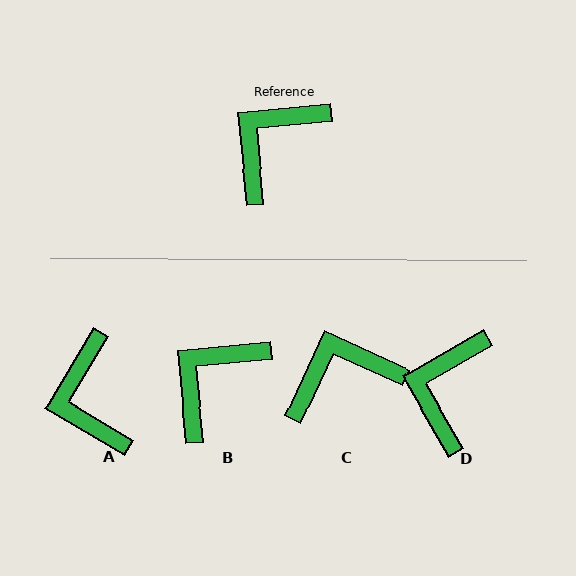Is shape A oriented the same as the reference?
No, it is off by about 54 degrees.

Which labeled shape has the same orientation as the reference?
B.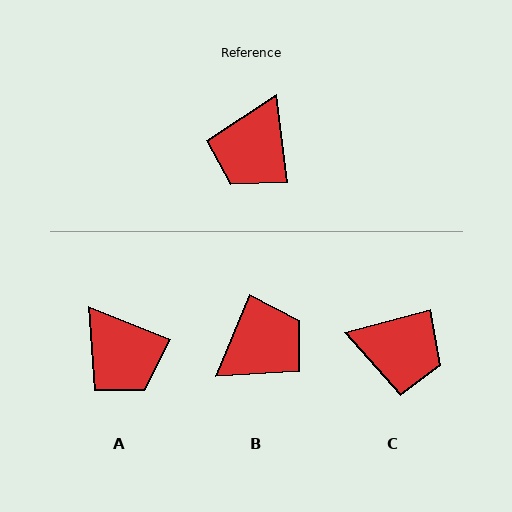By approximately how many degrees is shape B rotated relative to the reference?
Approximately 151 degrees counter-clockwise.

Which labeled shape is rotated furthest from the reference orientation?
B, about 151 degrees away.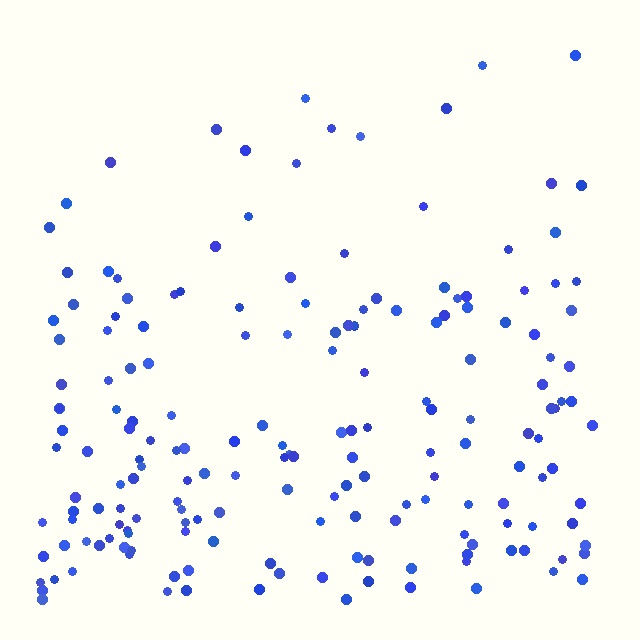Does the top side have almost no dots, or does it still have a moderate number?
Still a moderate number, just noticeably fewer than the bottom.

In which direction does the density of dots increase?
From top to bottom, with the bottom side densest.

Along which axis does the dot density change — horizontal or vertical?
Vertical.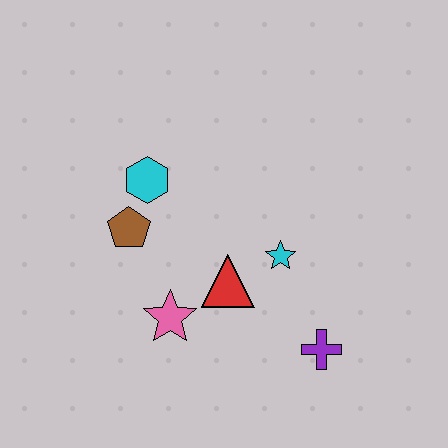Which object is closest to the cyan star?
The red triangle is closest to the cyan star.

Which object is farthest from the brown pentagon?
The purple cross is farthest from the brown pentagon.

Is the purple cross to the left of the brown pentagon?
No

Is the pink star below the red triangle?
Yes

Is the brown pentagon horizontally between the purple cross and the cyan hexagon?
No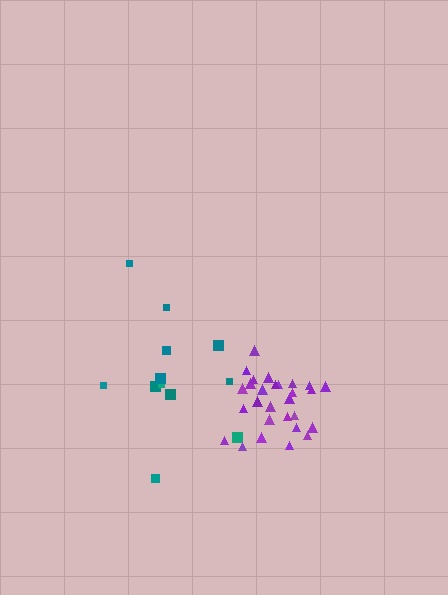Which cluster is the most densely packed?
Purple.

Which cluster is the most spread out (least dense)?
Teal.